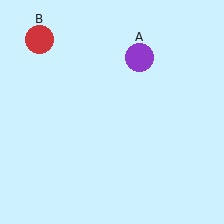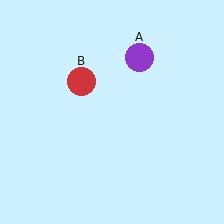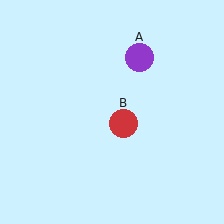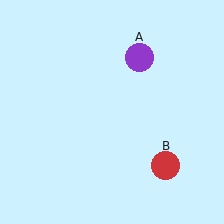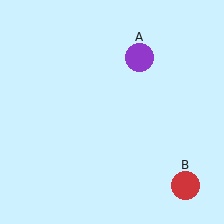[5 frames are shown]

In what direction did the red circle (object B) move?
The red circle (object B) moved down and to the right.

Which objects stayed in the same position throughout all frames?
Purple circle (object A) remained stationary.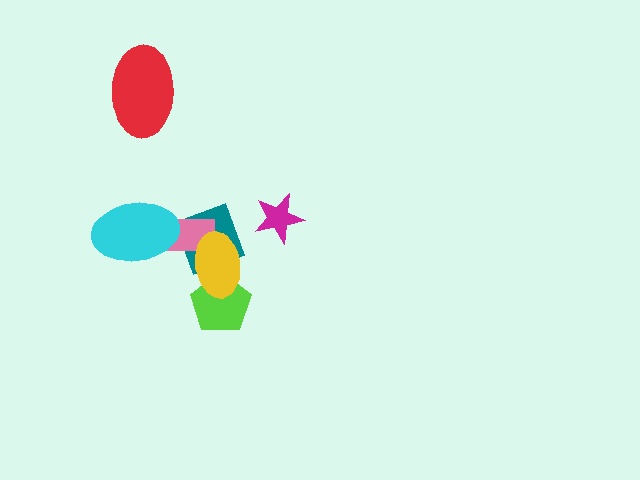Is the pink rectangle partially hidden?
Yes, it is partially covered by another shape.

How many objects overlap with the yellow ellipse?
3 objects overlap with the yellow ellipse.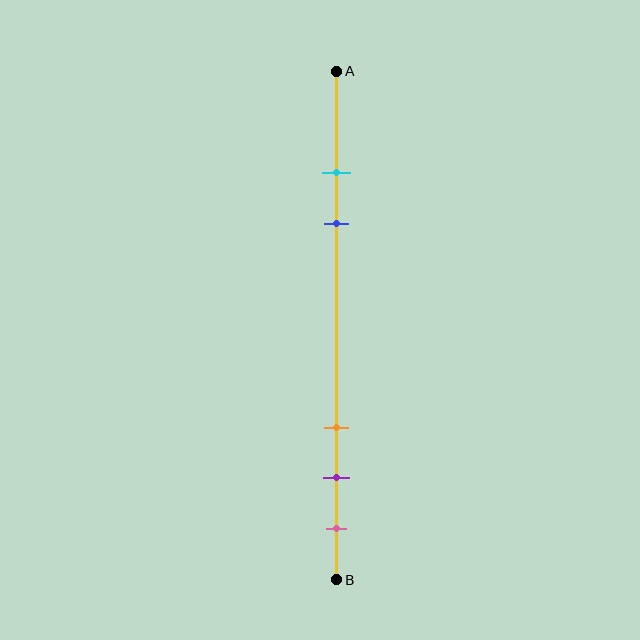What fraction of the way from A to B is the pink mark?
The pink mark is approximately 90% (0.9) of the way from A to B.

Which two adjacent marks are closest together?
The cyan and blue marks are the closest adjacent pair.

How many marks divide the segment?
There are 5 marks dividing the segment.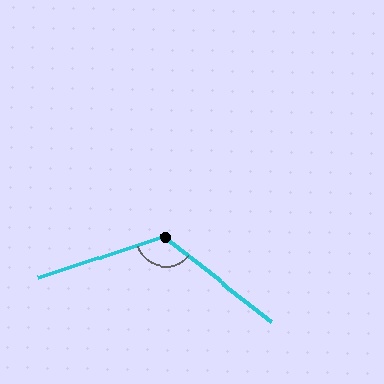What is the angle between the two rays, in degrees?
Approximately 123 degrees.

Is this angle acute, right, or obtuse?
It is obtuse.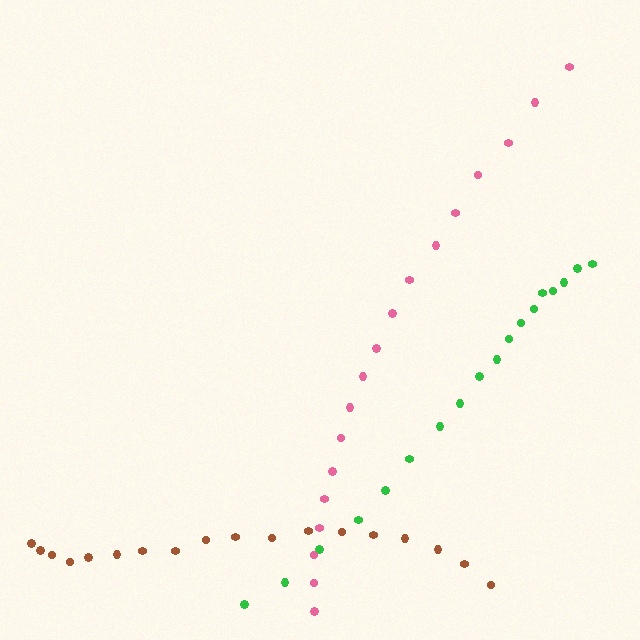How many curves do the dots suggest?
There are 3 distinct paths.